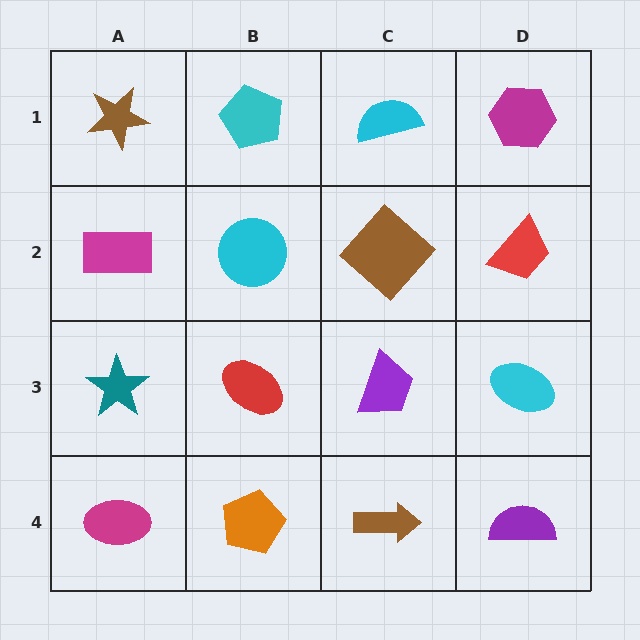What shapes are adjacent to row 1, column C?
A brown diamond (row 2, column C), a cyan pentagon (row 1, column B), a magenta hexagon (row 1, column D).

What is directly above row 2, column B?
A cyan pentagon.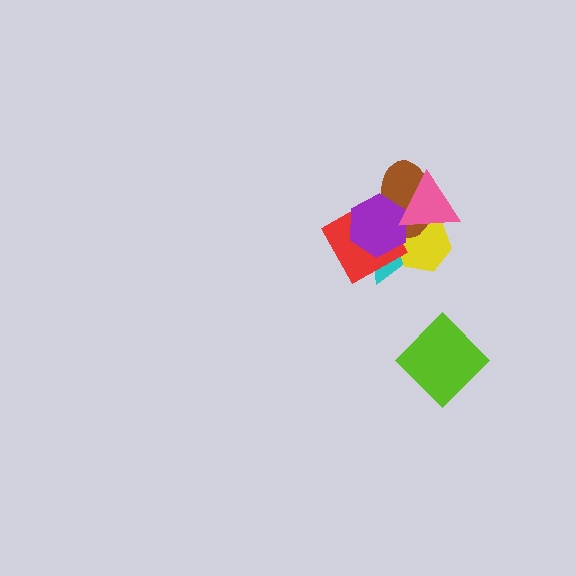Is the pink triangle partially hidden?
No, no other shape covers it.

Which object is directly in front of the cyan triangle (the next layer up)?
The yellow hexagon is directly in front of the cyan triangle.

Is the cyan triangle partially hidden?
Yes, it is partially covered by another shape.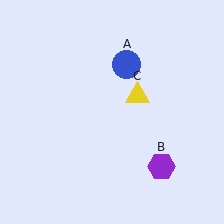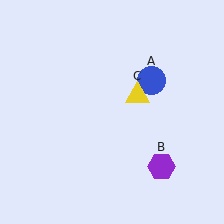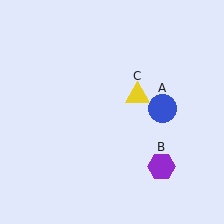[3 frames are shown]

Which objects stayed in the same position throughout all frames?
Purple hexagon (object B) and yellow triangle (object C) remained stationary.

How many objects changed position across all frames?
1 object changed position: blue circle (object A).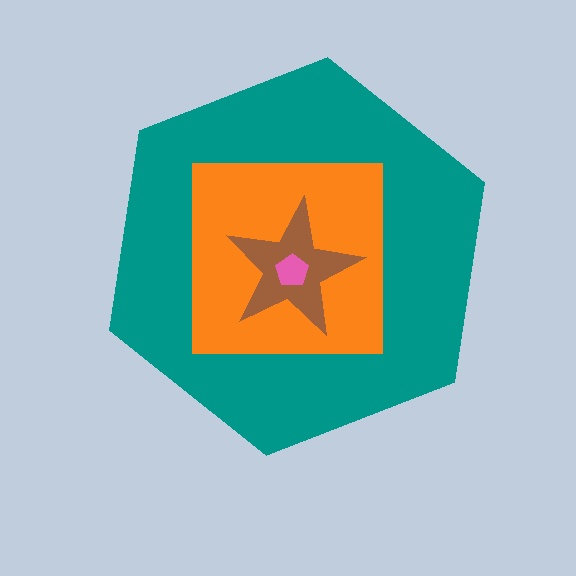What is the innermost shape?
The pink pentagon.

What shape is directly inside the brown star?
The pink pentagon.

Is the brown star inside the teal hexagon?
Yes.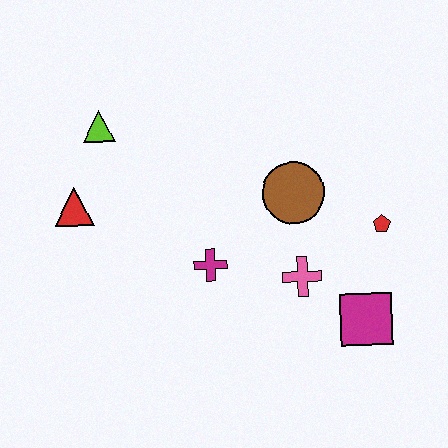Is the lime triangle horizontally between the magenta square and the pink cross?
No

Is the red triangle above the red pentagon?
Yes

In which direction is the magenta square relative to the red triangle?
The magenta square is to the right of the red triangle.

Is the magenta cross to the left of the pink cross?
Yes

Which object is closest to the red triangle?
The lime triangle is closest to the red triangle.